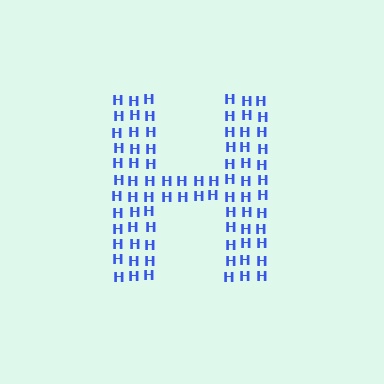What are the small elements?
The small elements are letter H's.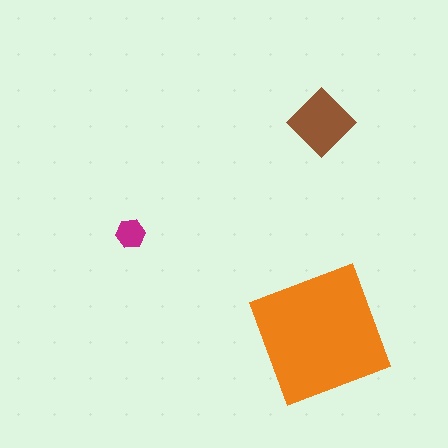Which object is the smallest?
The magenta hexagon.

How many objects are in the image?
There are 3 objects in the image.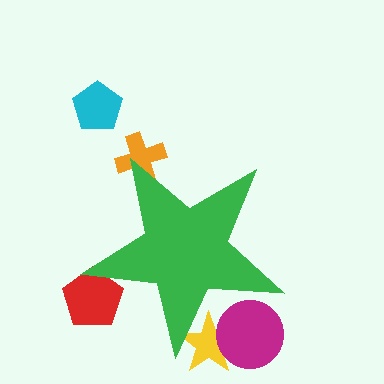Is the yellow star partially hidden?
Yes, the yellow star is partially hidden behind the green star.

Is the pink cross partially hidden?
Yes, the pink cross is partially hidden behind the green star.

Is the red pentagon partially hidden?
Yes, the red pentagon is partially hidden behind the green star.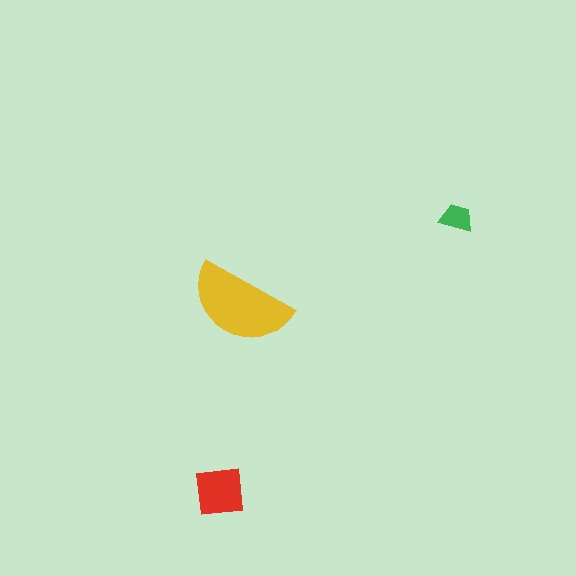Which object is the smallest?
The green trapezoid.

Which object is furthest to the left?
The red square is leftmost.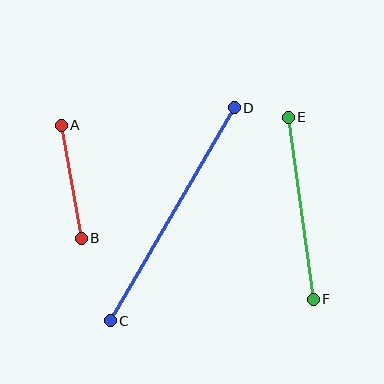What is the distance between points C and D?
The distance is approximately 246 pixels.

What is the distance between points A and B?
The distance is approximately 115 pixels.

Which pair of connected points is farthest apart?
Points C and D are farthest apart.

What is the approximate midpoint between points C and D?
The midpoint is at approximately (172, 214) pixels.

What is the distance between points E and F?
The distance is approximately 184 pixels.